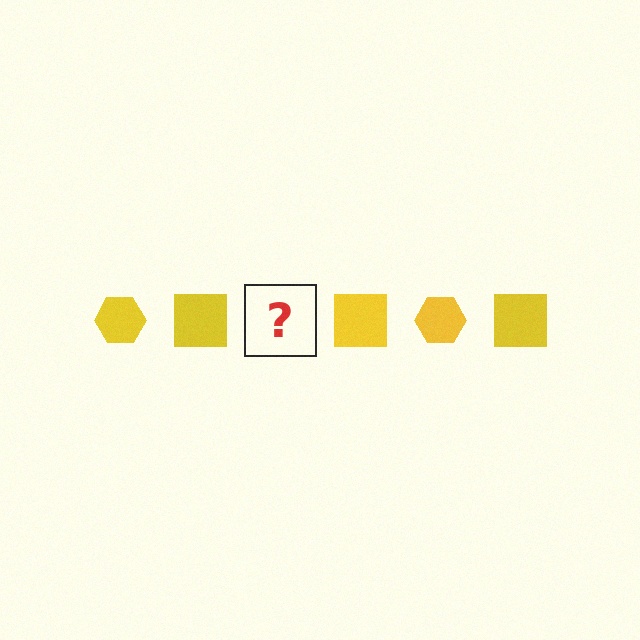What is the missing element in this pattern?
The missing element is a yellow hexagon.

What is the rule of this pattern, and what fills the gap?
The rule is that the pattern cycles through hexagon, square shapes in yellow. The gap should be filled with a yellow hexagon.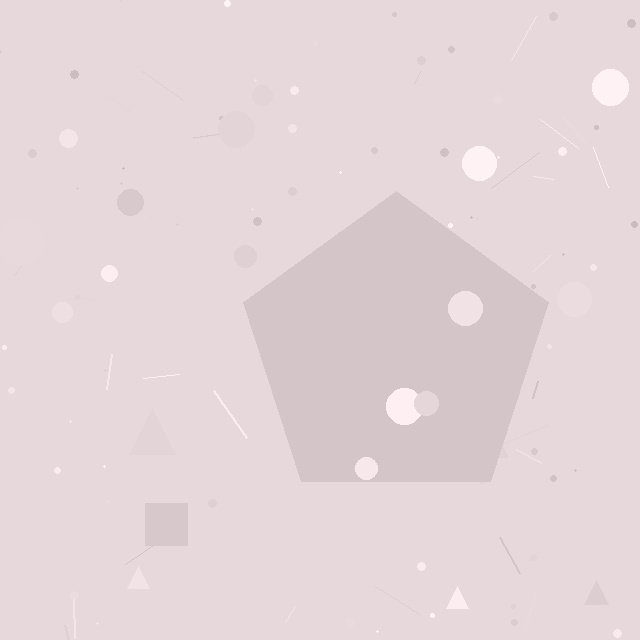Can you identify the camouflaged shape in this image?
The camouflaged shape is a pentagon.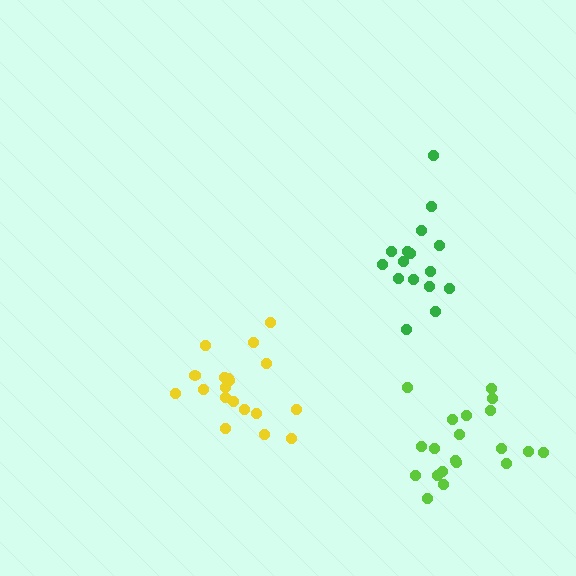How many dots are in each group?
Group 1: 16 dots, Group 2: 19 dots, Group 3: 20 dots (55 total).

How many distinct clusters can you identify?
There are 3 distinct clusters.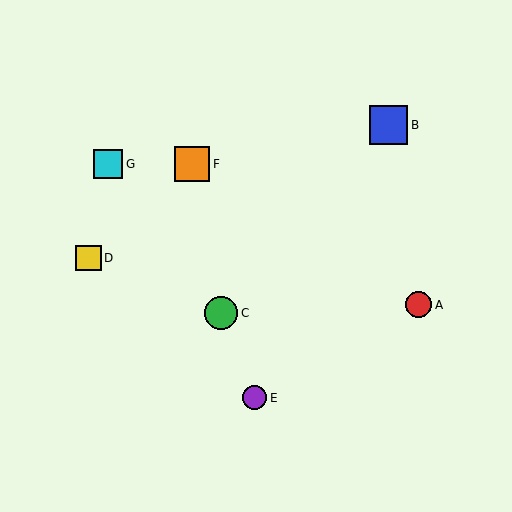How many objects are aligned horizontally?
2 objects (F, G) are aligned horizontally.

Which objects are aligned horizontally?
Objects F, G are aligned horizontally.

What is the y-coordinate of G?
Object G is at y≈164.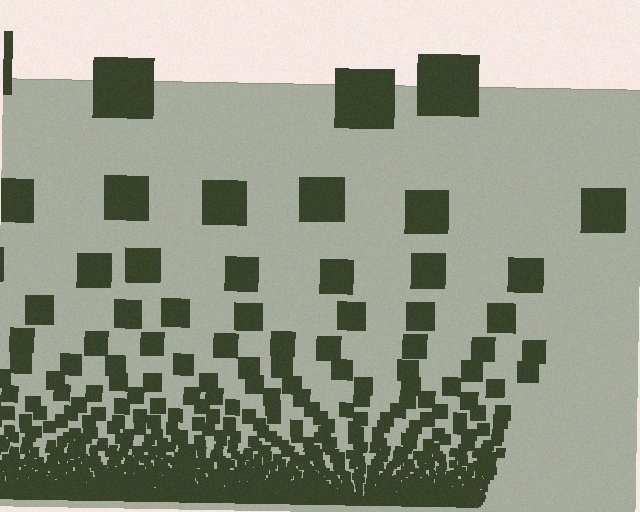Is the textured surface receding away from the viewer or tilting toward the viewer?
The surface appears to tilt toward the viewer. Texture elements get larger and sparser toward the top.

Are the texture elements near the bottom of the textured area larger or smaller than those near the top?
Smaller. The gradient is inverted — elements near the bottom are smaller and denser.